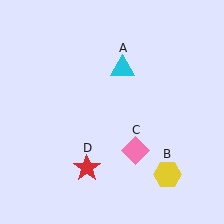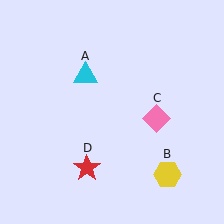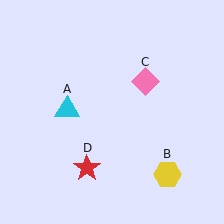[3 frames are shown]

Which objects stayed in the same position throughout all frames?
Yellow hexagon (object B) and red star (object D) remained stationary.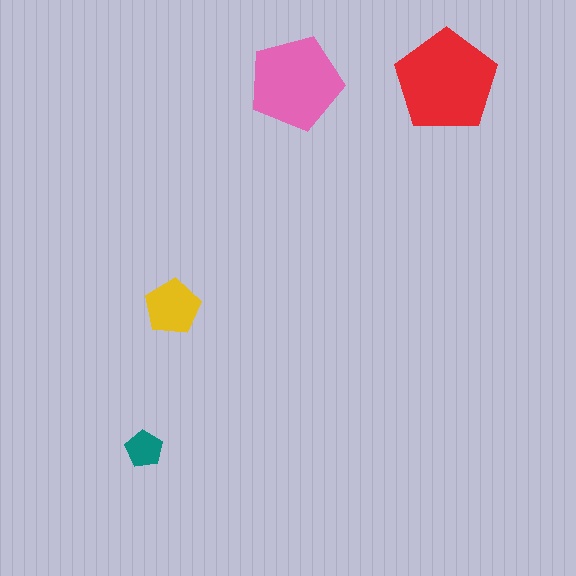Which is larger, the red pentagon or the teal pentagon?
The red one.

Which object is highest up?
The red pentagon is topmost.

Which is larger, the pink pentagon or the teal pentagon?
The pink one.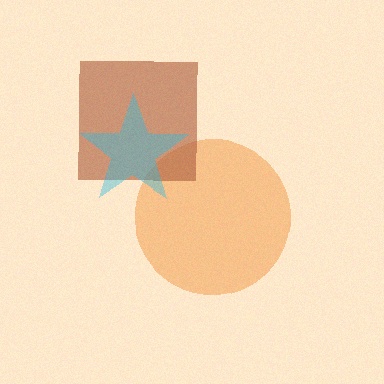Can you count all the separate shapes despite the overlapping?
Yes, there are 3 separate shapes.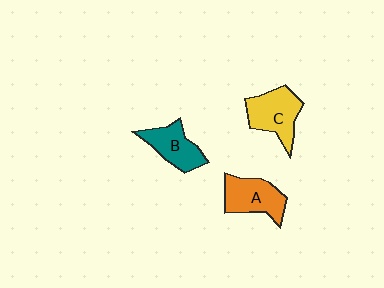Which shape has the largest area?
Shape C (yellow).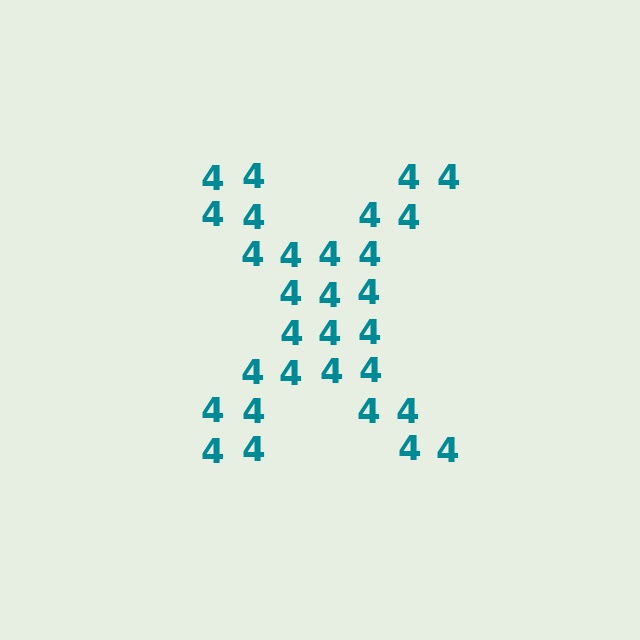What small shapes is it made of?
It is made of small digit 4's.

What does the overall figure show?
The overall figure shows the letter X.